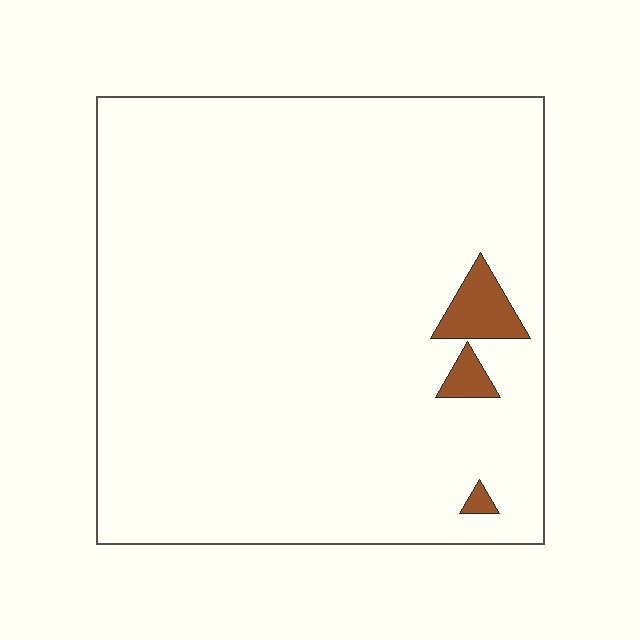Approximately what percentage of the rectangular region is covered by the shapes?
Approximately 5%.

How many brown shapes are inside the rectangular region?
3.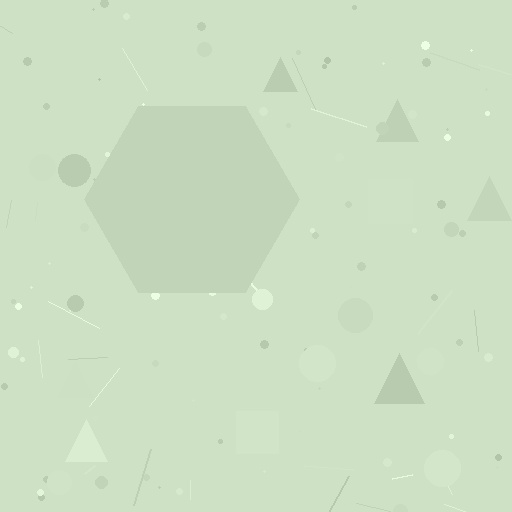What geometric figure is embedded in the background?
A hexagon is embedded in the background.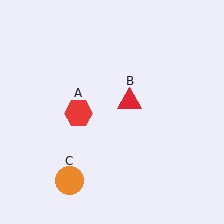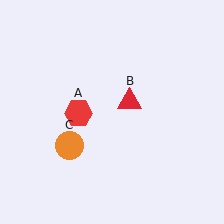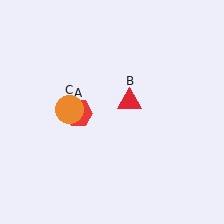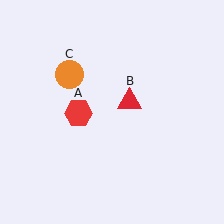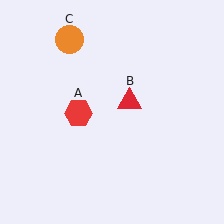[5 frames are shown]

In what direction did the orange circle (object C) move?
The orange circle (object C) moved up.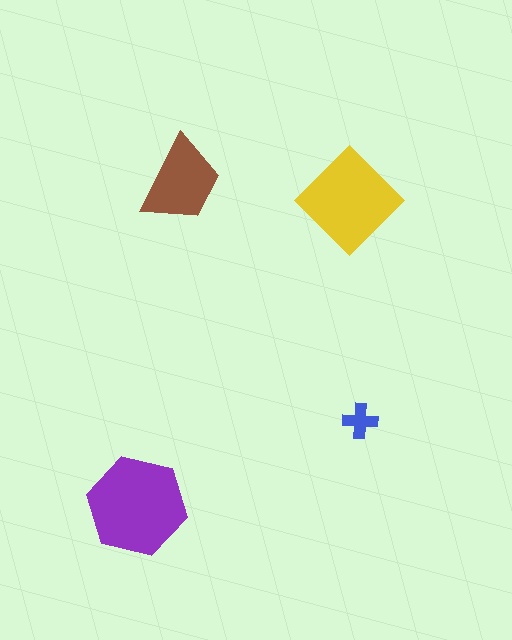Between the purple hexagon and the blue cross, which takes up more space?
The purple hexagon.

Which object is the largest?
The purple hexagon.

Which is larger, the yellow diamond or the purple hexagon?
The purple hexagon.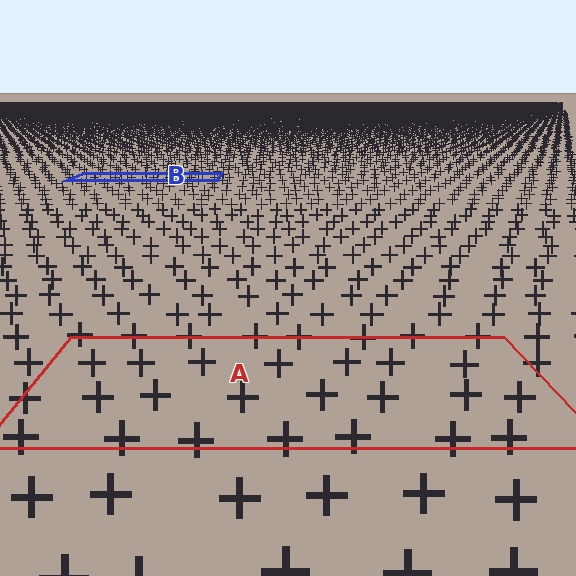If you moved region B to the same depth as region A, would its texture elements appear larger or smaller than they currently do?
They would appear larger. At a closer depth, the same texture elements are projected at a bigger on-screen size.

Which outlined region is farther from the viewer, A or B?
Region B is farther from the viewer — the texture elements inside it appear smaller and more densely packed.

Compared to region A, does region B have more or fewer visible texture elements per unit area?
Region B has more texture elements per unit area — they are packed more densely because it is farther away.